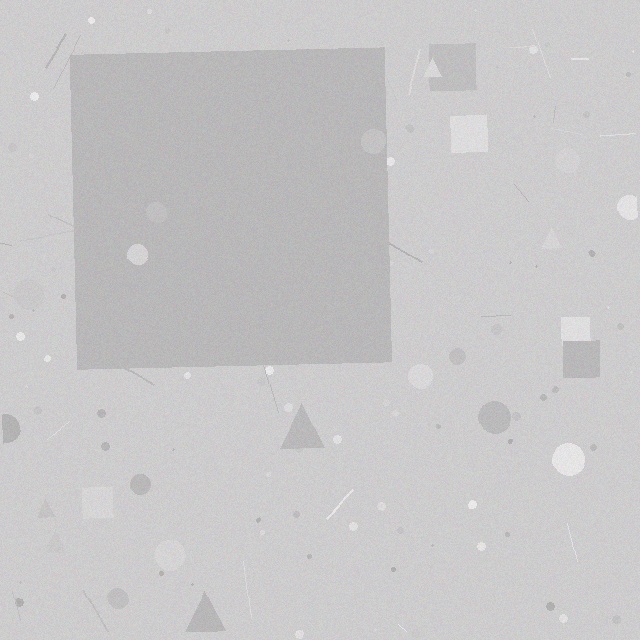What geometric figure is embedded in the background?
A square is embedded in the background.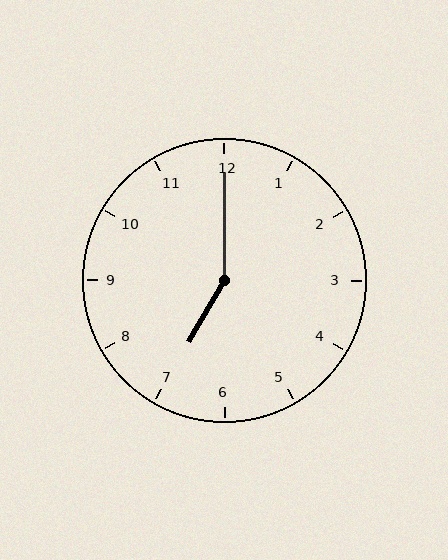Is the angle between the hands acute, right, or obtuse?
It is obtuse.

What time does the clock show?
7:00.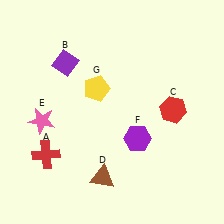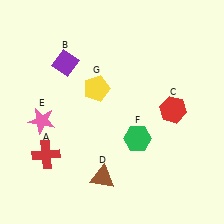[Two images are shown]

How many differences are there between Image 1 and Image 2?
There is 1 difference between the two images.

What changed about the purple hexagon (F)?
In Image 1, F is purple. In Image 2, it changed to green.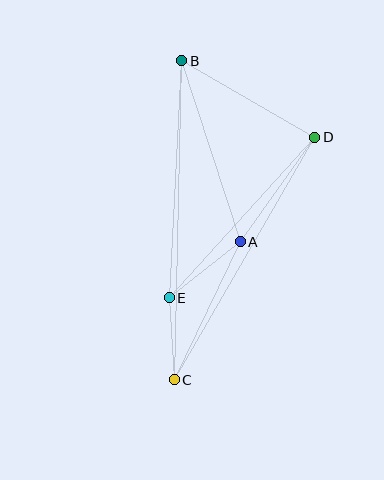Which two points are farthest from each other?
Points B and C are farthest from each other.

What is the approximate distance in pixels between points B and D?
The distance between B and D is approximately 153 pixels.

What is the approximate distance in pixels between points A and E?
The distance between A and E is approximately 91 pixels.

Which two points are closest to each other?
Points C and E are closest to each other.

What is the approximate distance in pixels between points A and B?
The distance between A and B is approximately 190 pixels.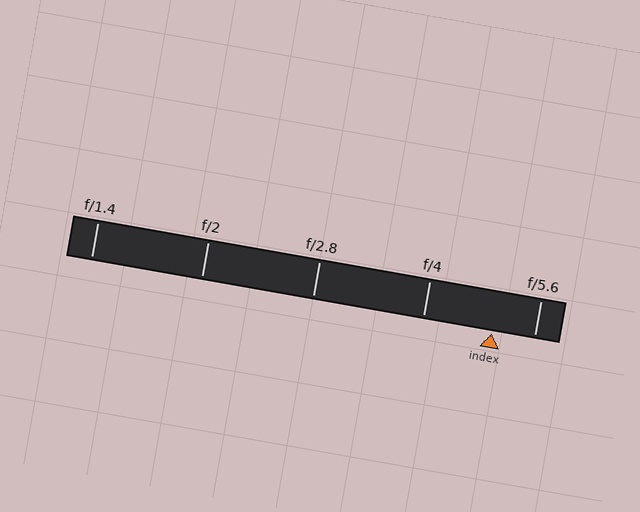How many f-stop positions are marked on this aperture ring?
There are 5 f-stop positions marked.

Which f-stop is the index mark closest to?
The index mark is closest to f/5.6.